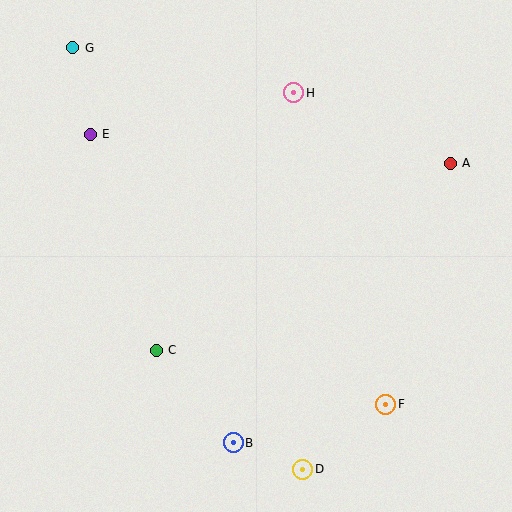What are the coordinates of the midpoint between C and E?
The midpoint between C and E is at (123, 242).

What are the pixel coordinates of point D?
Point D is at (303, 469).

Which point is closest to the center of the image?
Point C at (156, 350) is closest to the center.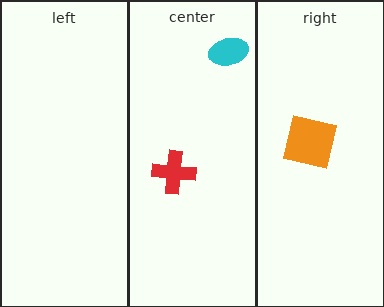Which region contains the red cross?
The center region.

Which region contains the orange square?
The right region.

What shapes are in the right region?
The orange square.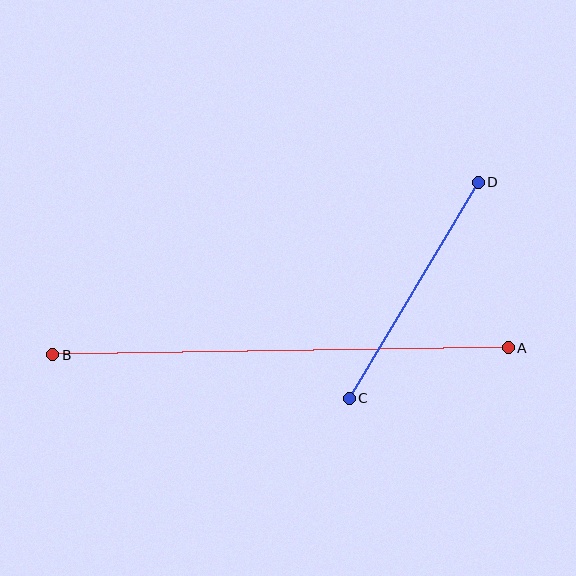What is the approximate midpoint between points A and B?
The midpoint is at approximately (280, 351) pixels.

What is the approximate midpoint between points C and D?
The midpoint is at approximately (414, 290) pixels.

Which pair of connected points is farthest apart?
Points A and B are farthest apart.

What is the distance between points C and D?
The distance is approximately 251 pixels.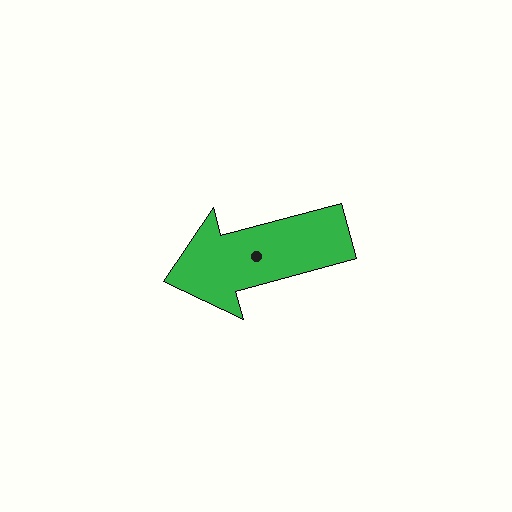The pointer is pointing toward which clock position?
Roughly 8 o'clock.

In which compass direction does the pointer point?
West.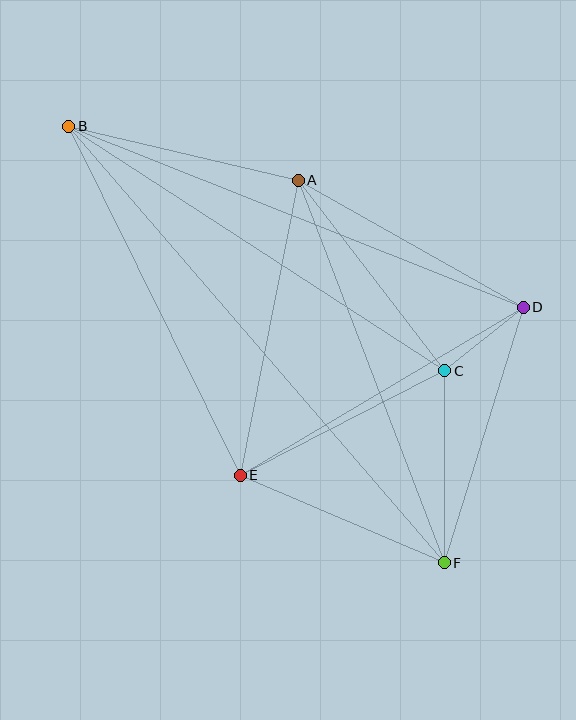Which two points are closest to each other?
Points C and D are closest to each other.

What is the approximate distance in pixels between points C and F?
The distance between C and F is approximately 192 pixels.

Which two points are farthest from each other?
Points B and F are farthest from each other.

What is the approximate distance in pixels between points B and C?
The distance between B and C is approximately 448 pixels.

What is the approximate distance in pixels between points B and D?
The distance between B and D is approximately 489 pixels.